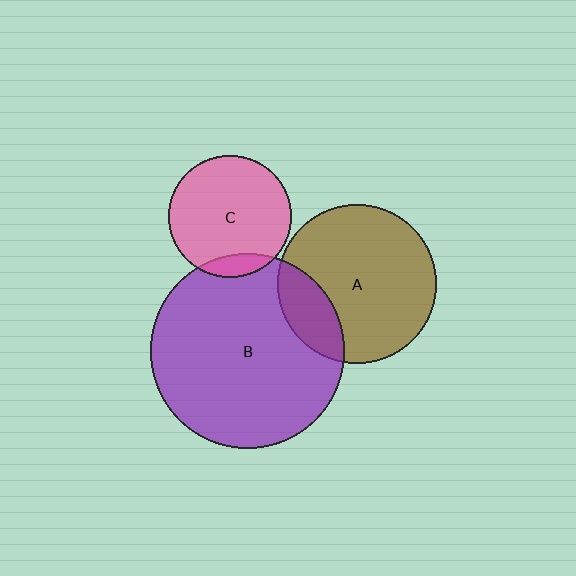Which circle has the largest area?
Circle B (purple).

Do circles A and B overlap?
Yes.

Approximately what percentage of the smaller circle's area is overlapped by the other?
Approximately 20%.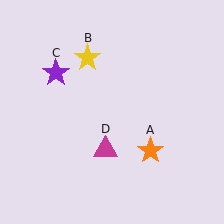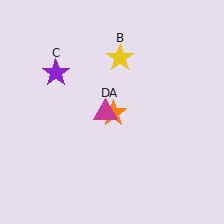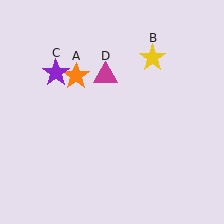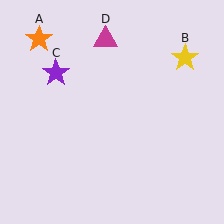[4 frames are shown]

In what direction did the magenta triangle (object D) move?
The magenta triangle (object D) moved up.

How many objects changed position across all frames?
3 objects changed position: orange star (object A), yellow star (object B), magenta triangle (object D).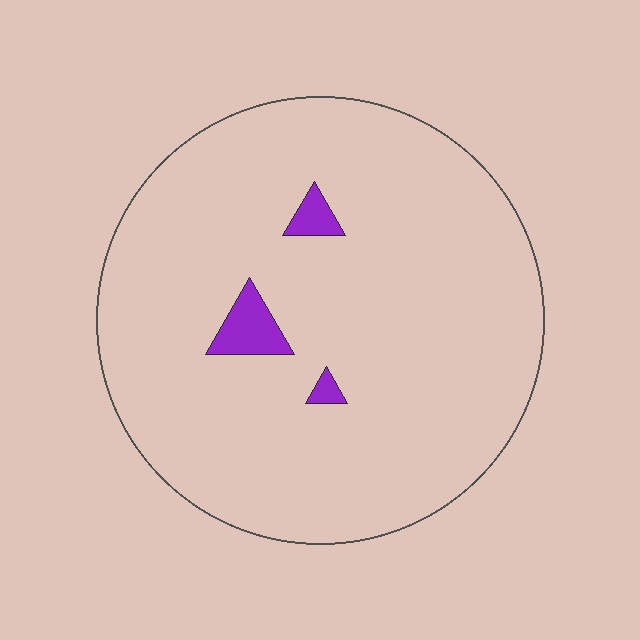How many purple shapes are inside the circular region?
3.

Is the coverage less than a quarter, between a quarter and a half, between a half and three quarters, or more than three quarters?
Less than a quarter.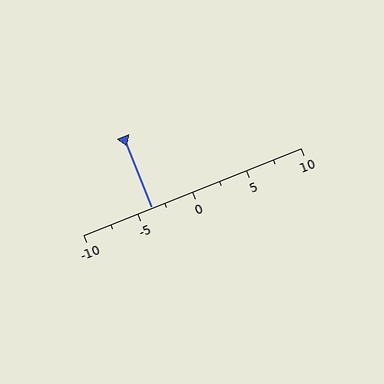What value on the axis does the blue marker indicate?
The marker indicates approximately -3.8.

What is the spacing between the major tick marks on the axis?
The major ticks are spaced 5 apart.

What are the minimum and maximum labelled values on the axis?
The axis runs from -10 to 10.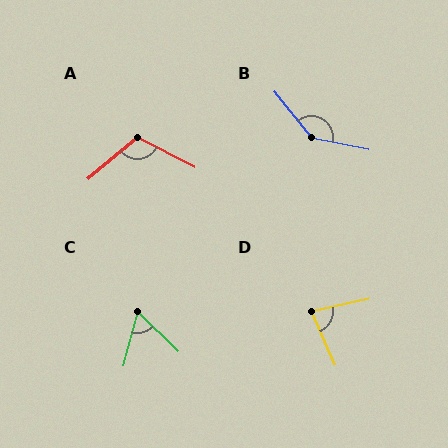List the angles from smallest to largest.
C (60°), D (78°), A (113°), B (141°).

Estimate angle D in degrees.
Approximately 78 degrees.